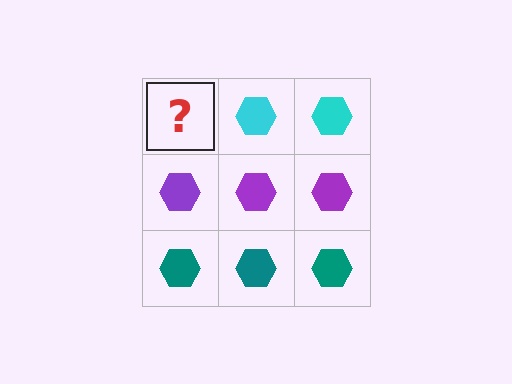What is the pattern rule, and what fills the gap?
The rule is that each row has a consistent color. The gap should be filled with a cyan hexagon.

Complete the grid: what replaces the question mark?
The question mark should be replaced with a cyan hexagon.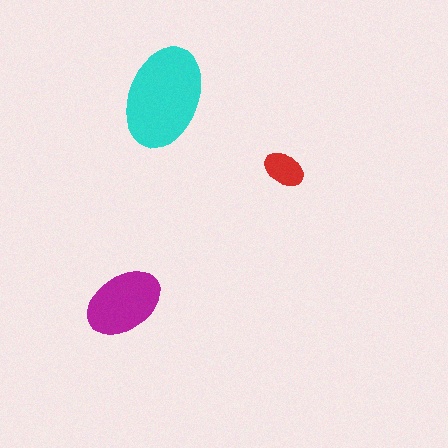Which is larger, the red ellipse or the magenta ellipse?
The magenta one.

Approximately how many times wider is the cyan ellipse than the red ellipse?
About 2.5 times wider.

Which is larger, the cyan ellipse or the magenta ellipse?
The cyan one.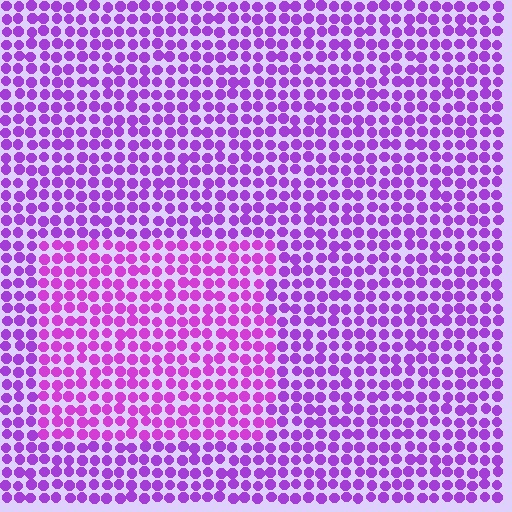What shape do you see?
I see a rectangle.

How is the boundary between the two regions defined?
The boundary is defined purely by a slight shift in hue (about 19 degrees). Spacing, size, and orientation are identical on both sides.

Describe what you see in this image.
The image is filled with small purple elements in a uniform arrangement. A rectangle-shaped region is visible where the elements are tinted to a slightly different hue, forming a subtle color boundary.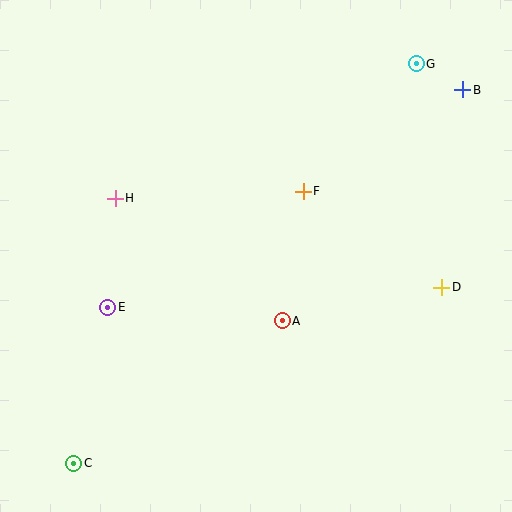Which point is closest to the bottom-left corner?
Point C is closest to the bottom-left corner.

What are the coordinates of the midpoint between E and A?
The midpoint between E and A is at (195, 314).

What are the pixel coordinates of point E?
Point E is at (108, 307).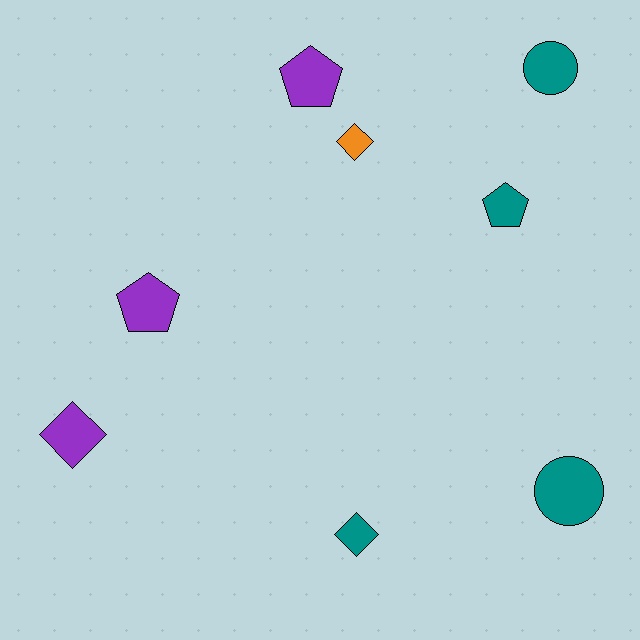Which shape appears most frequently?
Diamond, with 3 objects.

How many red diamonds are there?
There are no red diamonds.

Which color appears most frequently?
Teal, with 4 objects.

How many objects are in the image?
There are 8 objects.